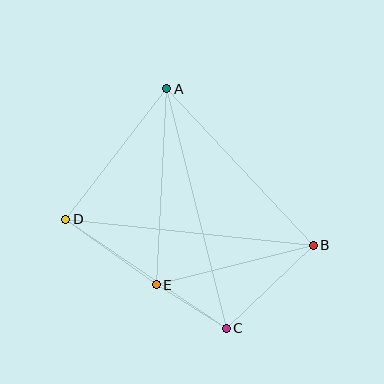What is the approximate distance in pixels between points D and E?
The distance between D and E is approximately 111 pixels.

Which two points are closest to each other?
Points C and E are closest to each other.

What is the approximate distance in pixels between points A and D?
The distance between A and D is approximately 165 pixels.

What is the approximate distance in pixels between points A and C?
The distance between A and C is approximately 247 pixels.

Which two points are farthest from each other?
Points B and D are farthest from each other.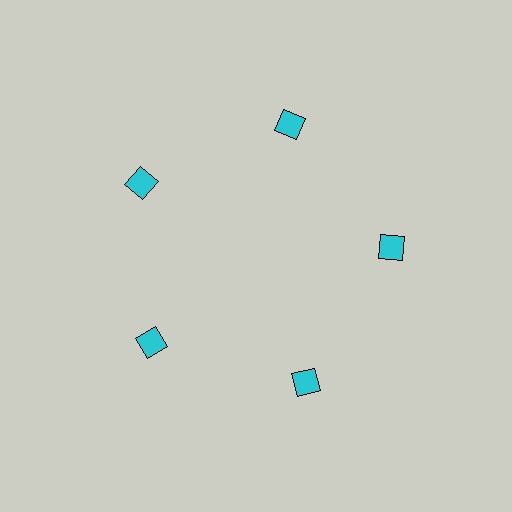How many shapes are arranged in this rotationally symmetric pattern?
There are 5 shapes, arranged in 5 groups of 1.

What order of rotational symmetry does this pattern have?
This pattern has 5-fold rotational symmetry.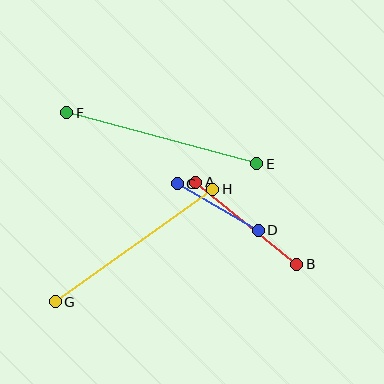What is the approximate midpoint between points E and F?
The midpoint is at approximately (162, 138) pixels.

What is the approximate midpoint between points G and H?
The midpoint is at approximately (134, 245) pixels.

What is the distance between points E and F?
The distance is approximately 196 pixels.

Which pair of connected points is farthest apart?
Points E and F are farthest apart.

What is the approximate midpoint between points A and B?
The midpoint is at approximately (246, 223) pixels.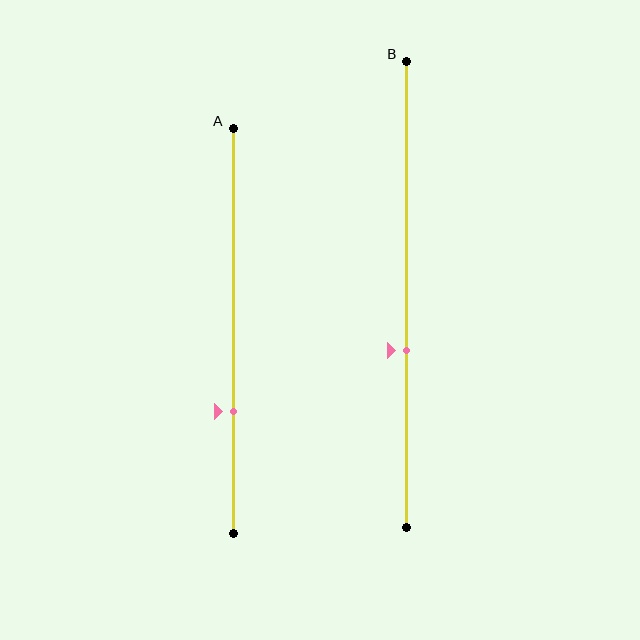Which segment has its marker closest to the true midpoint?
Segment B has its marker closest to the true midpoint.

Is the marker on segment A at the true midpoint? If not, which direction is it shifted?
No, the marker on segment A is shifted downward by about 20% of the segment length.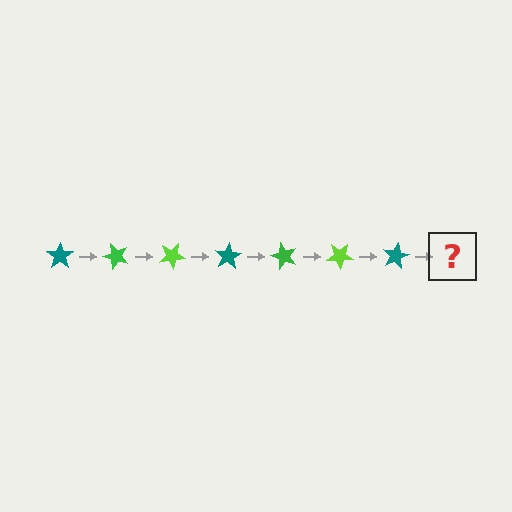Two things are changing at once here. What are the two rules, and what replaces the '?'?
The two rules are that it rotates 50 degrees each step and the color cycles through teal, green, and lime. The '?' should be a green star, rotated 350 degrees from the start.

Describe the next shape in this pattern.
It should be a green star, rotated 350 degrees from the start.